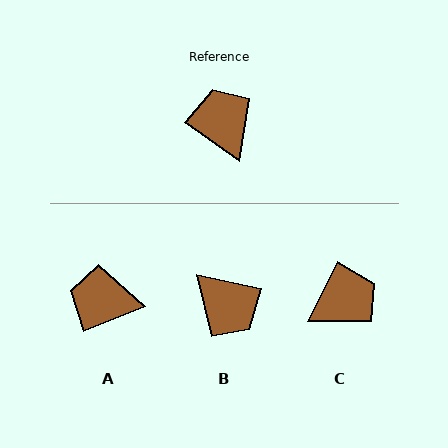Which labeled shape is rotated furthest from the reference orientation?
B, about 157 degrees away.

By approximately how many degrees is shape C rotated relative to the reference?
Approximately 81 degrees clockwise.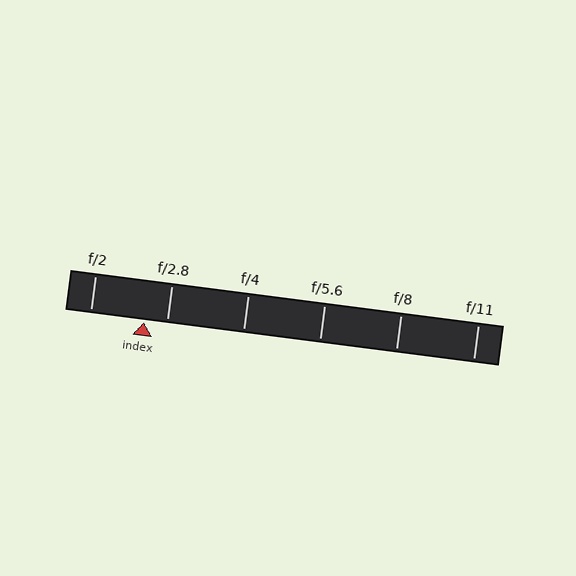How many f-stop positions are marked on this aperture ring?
There are 6 f-stop positions marked.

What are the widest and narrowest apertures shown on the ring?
The widest aperture shown is f/2 and the narrowest is f/11.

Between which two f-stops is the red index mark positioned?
The index mark is between f/2 and f/2.8.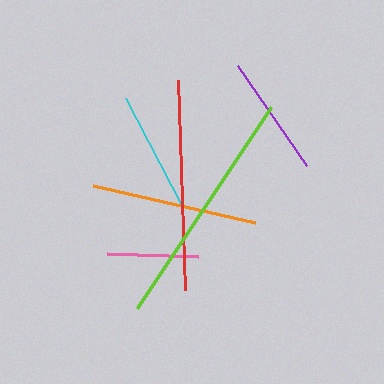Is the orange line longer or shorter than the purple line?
The orange line is longer than the purple line.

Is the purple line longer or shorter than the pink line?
The purple line is longer than the pink line.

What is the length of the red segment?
The red segment is approximately 211 pixels long.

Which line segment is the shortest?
The pink line is the shortest at approximately 91 pixels.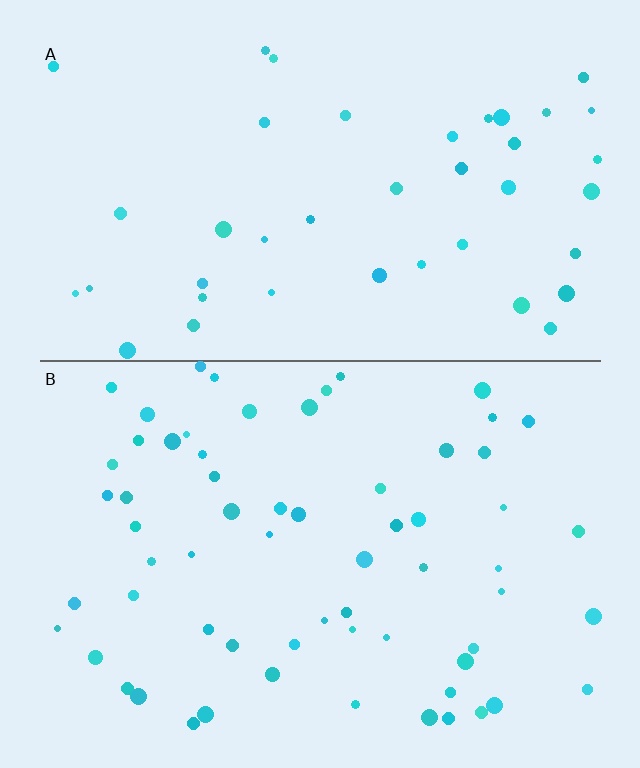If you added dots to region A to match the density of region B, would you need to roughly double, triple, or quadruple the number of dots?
Approximately double.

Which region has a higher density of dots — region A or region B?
B (the bottom).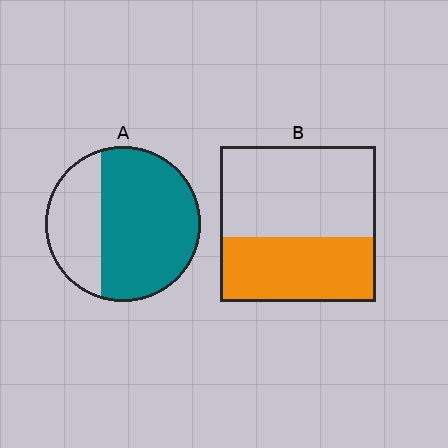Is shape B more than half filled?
No.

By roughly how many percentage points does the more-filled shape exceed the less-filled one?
By roughly 25 percentage points (A over B).